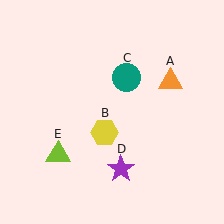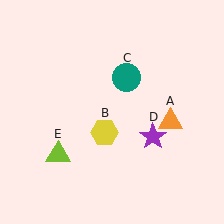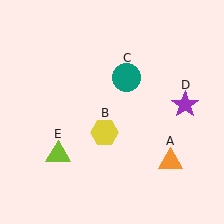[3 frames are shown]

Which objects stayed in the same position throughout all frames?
Yellow hexagon (object B) and teal circle (object C) and lime triangle (object E) remained stationary.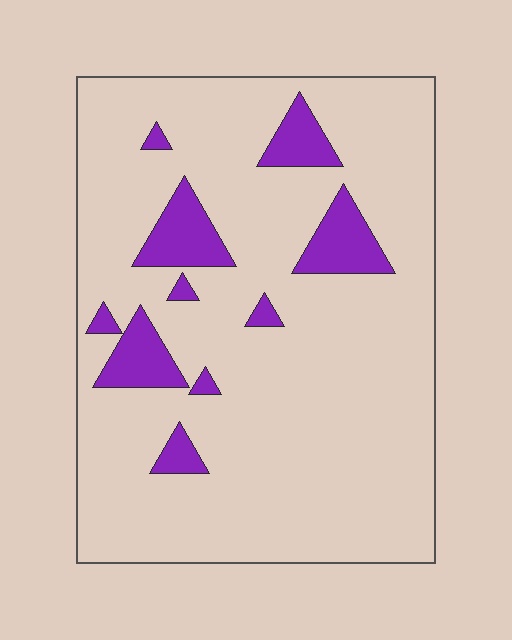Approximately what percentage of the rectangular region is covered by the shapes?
Approximately 10%.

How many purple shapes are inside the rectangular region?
10.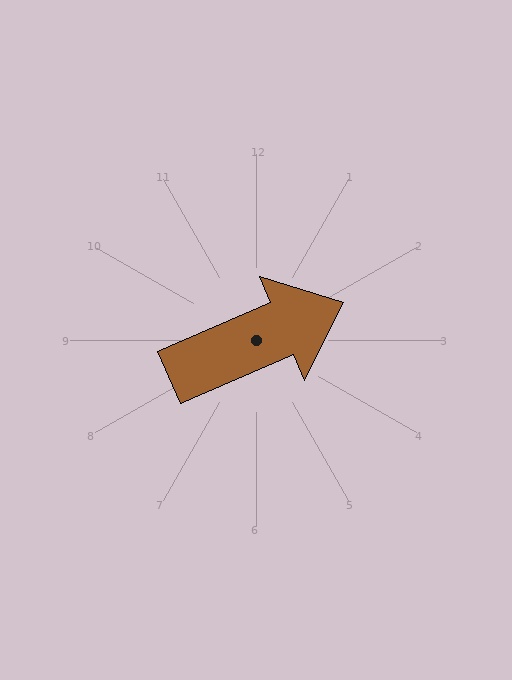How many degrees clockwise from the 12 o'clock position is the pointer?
Approximately 67 degrees.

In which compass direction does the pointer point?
Northeast.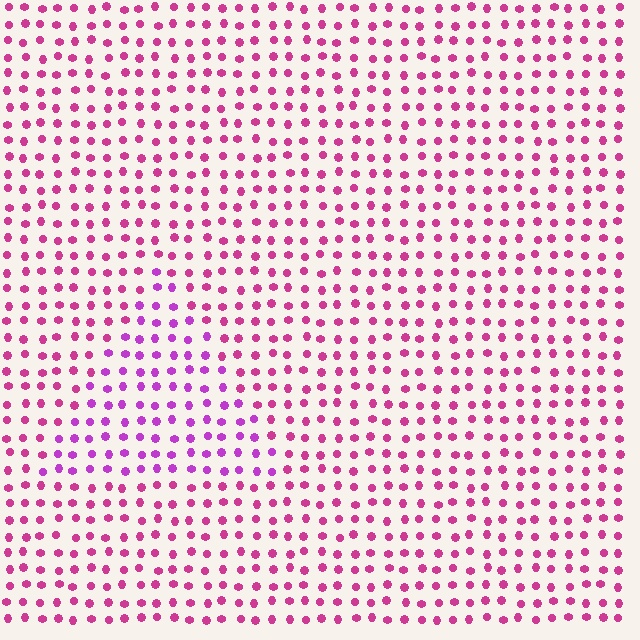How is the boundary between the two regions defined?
The boundary is defined purely by a slight shift in hue (about 29 degrees). Spacing, size, and orientation are identical on both sides.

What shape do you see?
I see a triangle.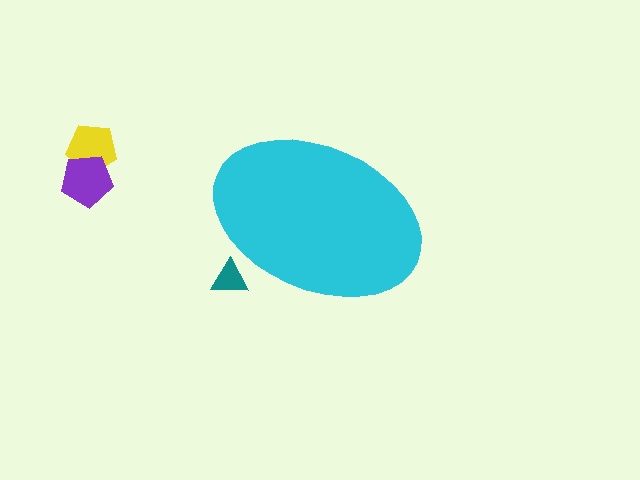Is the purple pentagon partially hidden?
No, the purple pentagon is fully visible.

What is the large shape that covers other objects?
A cyan ellipse.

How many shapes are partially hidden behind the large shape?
1 shape is partially hidden.